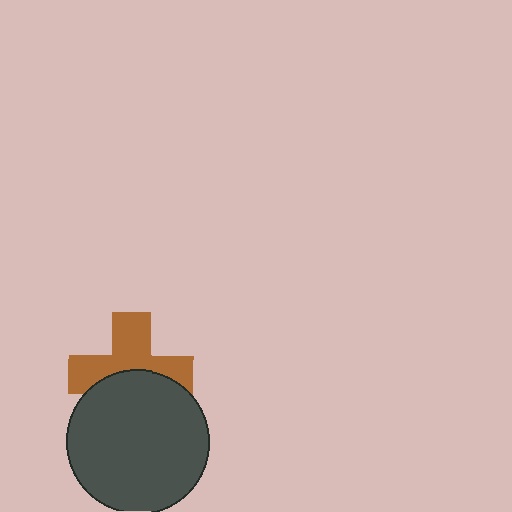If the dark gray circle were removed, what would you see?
You would see the complete brown cross.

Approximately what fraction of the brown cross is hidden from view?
Roughly 44% of the brown cross is hidden behind the dark gray circle.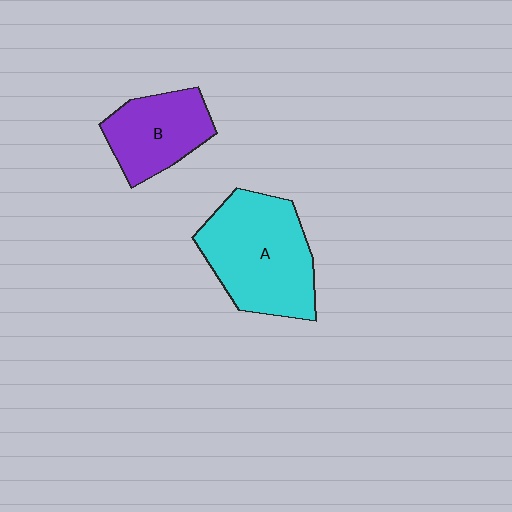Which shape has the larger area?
Shape A (cyan).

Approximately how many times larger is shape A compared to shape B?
Approximately 1.6 times.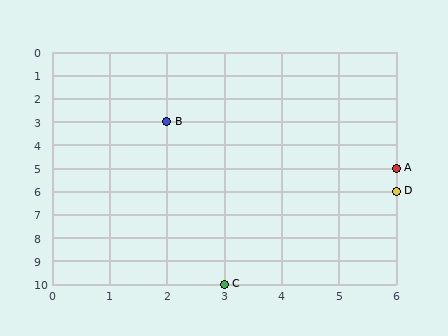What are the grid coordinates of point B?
Point B is at grid coordinates (2, 3).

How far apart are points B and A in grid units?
Points B and A are 4 columns and 2 rows apart (about 4.5 grid units diagonally).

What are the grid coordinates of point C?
Point C is at grid coordinates (3, 10).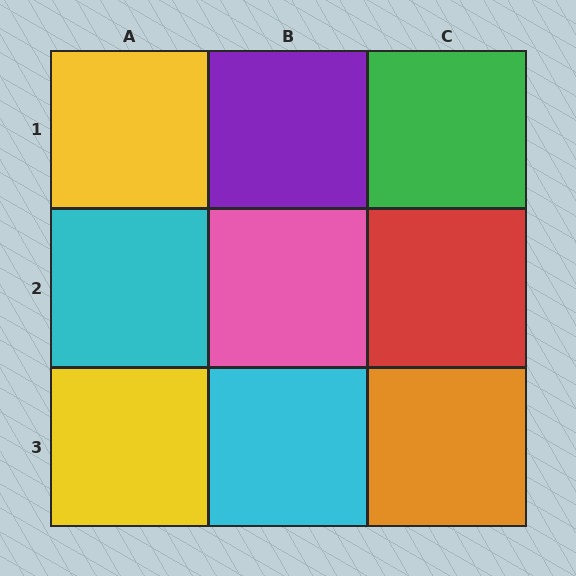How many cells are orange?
1 cell is orange.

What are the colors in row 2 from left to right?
Cyan, pink, red.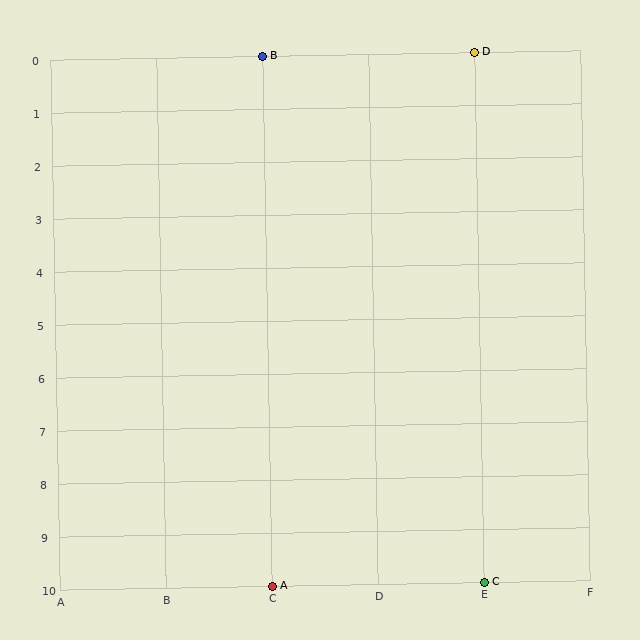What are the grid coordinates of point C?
Point C is at grid coordinates (E, 10).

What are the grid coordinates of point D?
Point D is at grid coordinates (E, 0).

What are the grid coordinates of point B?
Point B is at grid coordinates (C, 0).